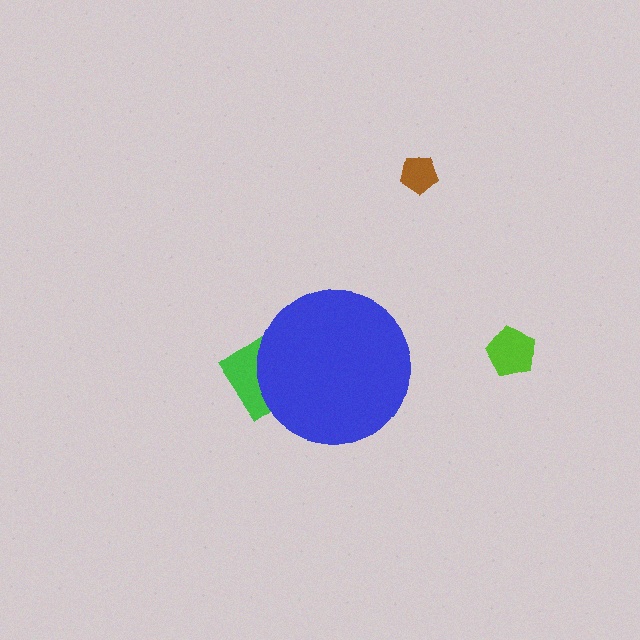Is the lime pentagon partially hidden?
No, the lime pentagon is fully visible.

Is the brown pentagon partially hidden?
No, the brown pentagon is fully visible.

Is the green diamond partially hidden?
Yes, the green diamond is partially hidden behind the blue circle.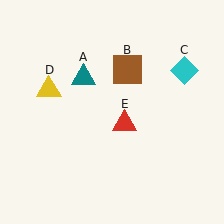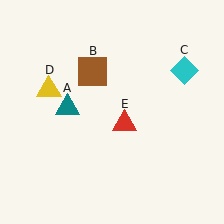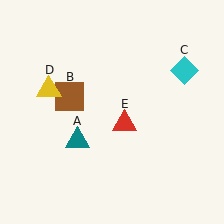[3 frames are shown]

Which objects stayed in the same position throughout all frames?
Cyan diamond (object C) and yellow triangle (object D) and red triangle (object E) remained stationary.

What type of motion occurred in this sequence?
The teal triangle (object A), brown square (object B) rotated counterclockwise around the center of the scene.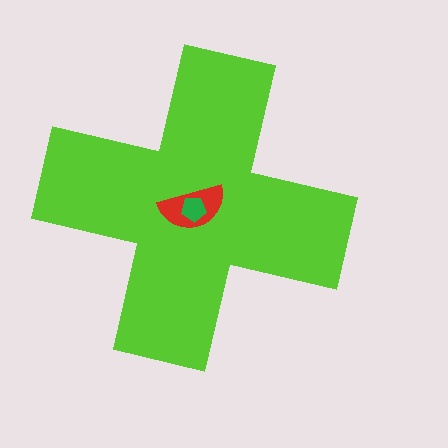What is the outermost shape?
The lime cross.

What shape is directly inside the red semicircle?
The green pentagon.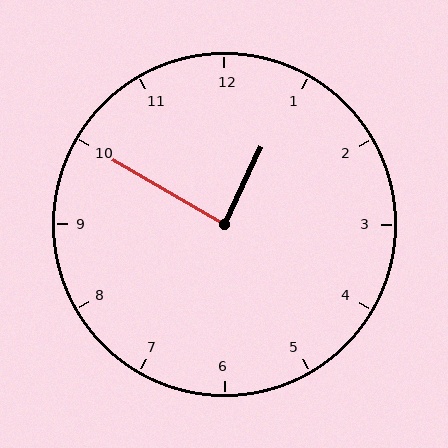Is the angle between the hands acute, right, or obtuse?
It is right.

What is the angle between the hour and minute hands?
Approximately 85 degrees.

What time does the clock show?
12:50.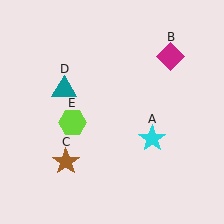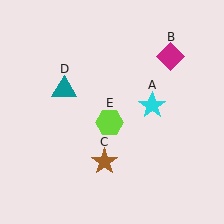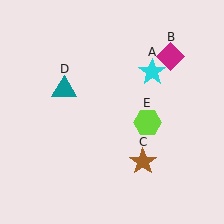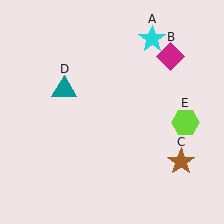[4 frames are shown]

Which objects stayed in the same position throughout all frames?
Magenta diamond (object B) and teal triangle (object D) remained stationary.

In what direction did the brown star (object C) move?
The brown star (object C) moved right.